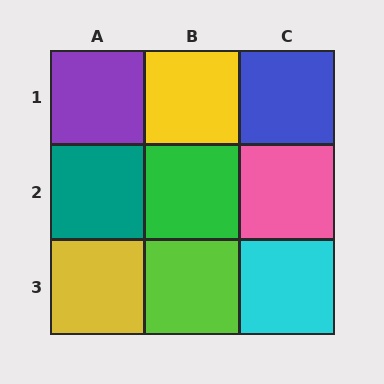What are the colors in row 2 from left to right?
Teal, green, pink.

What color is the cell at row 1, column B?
Yellow.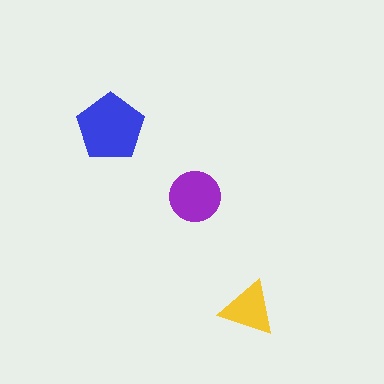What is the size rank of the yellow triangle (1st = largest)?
3rd.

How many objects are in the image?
There are 3 objects in the image.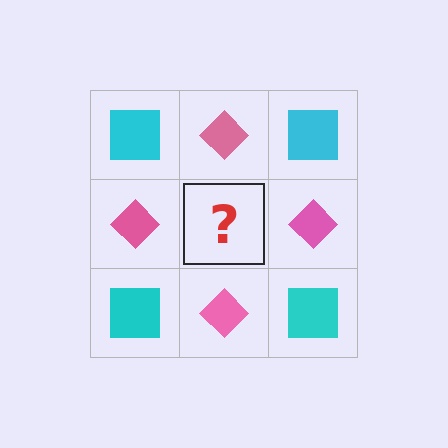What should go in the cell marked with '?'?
The missing cell should contain a cyan square.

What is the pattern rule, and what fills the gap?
The rule is that it alternates cyan square and pink diamond in a checkerboard pattern. The gap should be filled with a cyan square.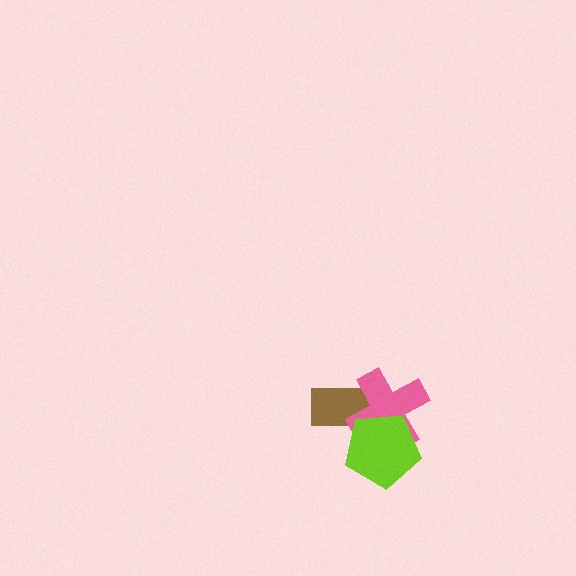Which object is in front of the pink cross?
The lime pentagon is in front of the pink cross.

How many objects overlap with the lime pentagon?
2 objects overlap with the lime pentagon.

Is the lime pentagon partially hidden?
No, no other shape covers it.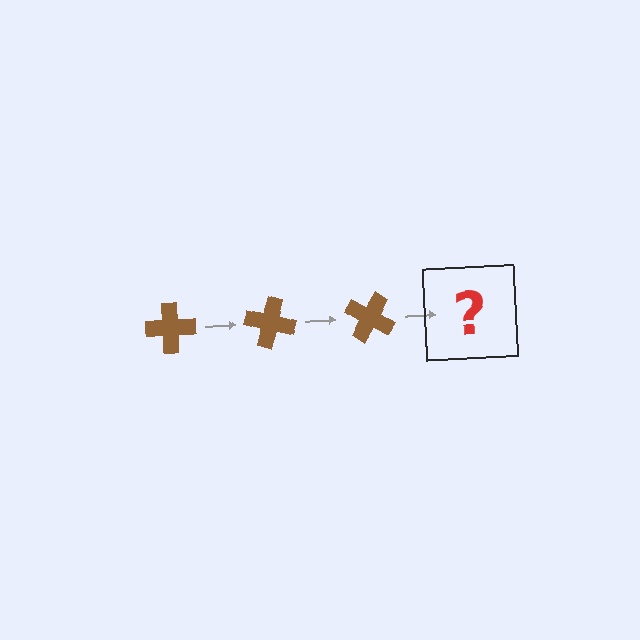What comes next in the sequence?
The next element should be a brown cross rotated 45 degrees.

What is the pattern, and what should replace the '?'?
The pattern is that the cross rotates 15 degrees each step. The '?' should be a brown cross rotated 45 degrees.